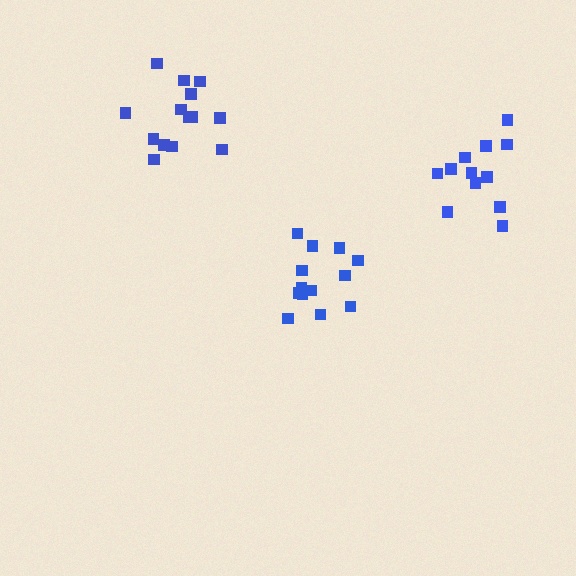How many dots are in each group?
Group 1: 12 dots, Group 2: 14 dots, Group 3: 13 dots (39 total).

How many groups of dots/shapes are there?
There are 3 groups.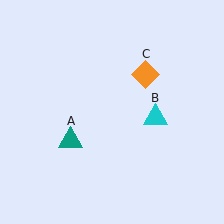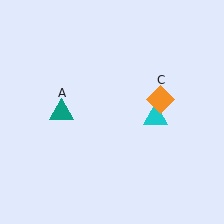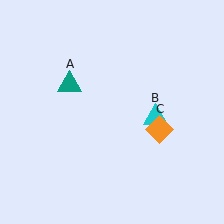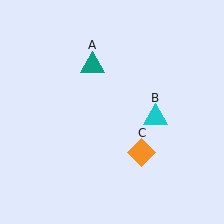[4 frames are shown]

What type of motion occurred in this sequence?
The teal triangle (object A), orange diamond (object C) rotated clockwise around the center of the scene.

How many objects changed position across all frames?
2 objects changed position: teal triangle (object A), orange diamond (object C).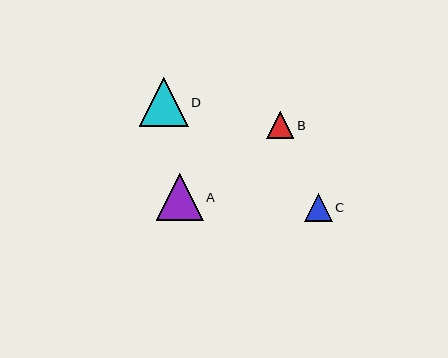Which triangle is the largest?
Triangle D is the largest with a size of approximately 49 pixels.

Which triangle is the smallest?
Triangle B is the smallest with a size of approximately 27 pixels.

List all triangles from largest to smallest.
From largest to smallest: D, A, C, B.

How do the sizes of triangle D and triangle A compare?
Triangle D and triangle A are approximately the same size.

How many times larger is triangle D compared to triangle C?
Triangle D is approximately 1.8 times the size of triangle C.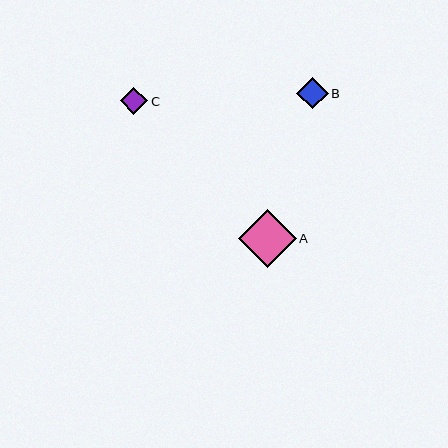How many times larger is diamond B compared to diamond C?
Diamond B is approximately 1.2 times the size of diamond C.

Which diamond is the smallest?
Diamond C is the smallest with a size of approximately 27 pixels.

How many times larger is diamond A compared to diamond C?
Diamond A is approximately 2.1 times the size of diamond C.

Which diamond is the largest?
Diamond A is the largest with a size of approximately 58 pixels.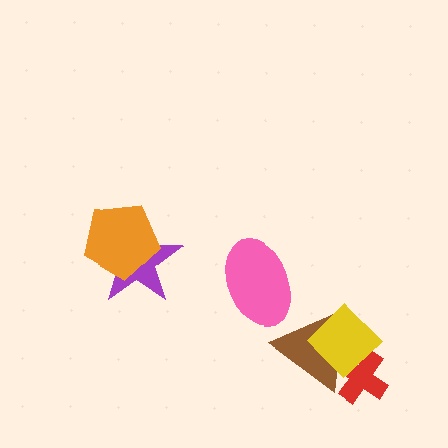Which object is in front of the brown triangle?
The yellow diamond is in front of the brown triangle.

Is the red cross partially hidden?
Yes, it is partially covered by another shape.